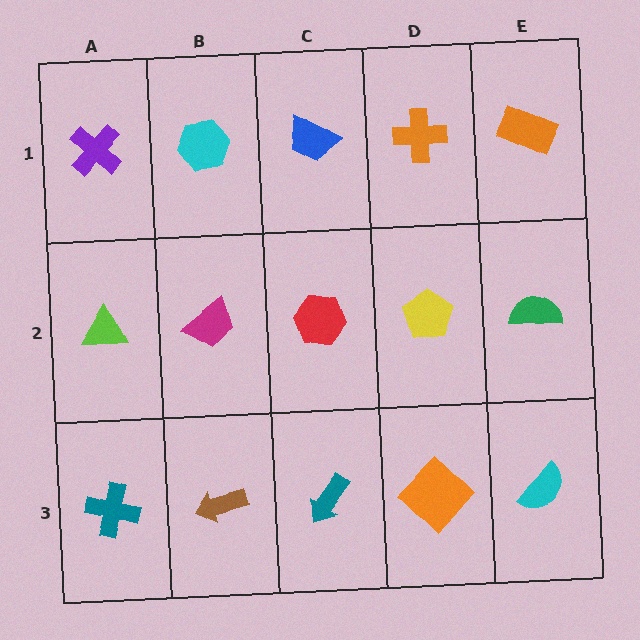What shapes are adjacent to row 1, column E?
A green semicircle (row 2, column E), an orange cross (row 1, column D).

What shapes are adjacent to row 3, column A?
A lime triangle (row 2, column A), a brown arrow (row 3, column B).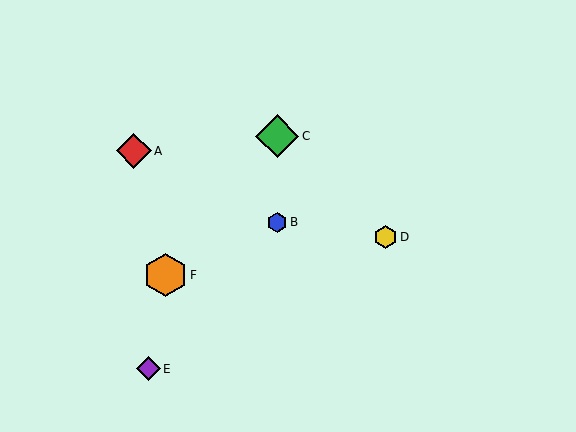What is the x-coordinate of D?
Object D is at x≈386.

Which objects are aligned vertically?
Objects B, C are aligned vertically.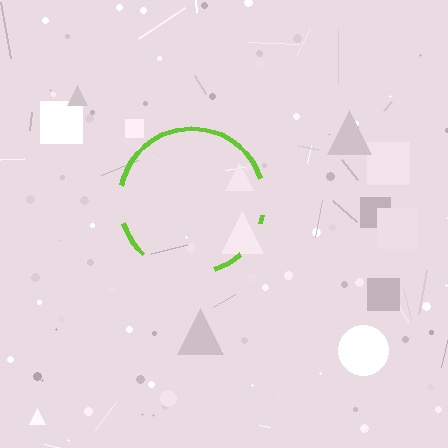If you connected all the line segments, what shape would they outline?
They would outline a circle.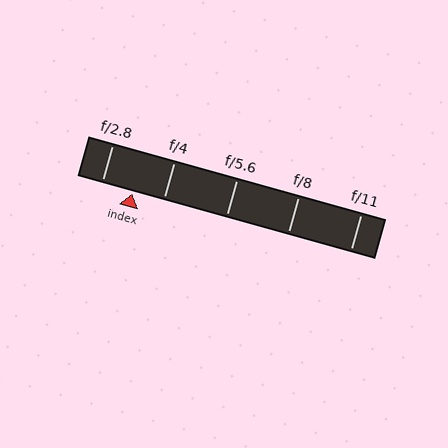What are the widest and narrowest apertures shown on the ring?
The widest aperture shown is f/2.8 and the narrowest is f/11.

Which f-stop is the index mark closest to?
The index mark is closest to f/4.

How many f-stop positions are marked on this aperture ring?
There are 5 f-stop positions marked.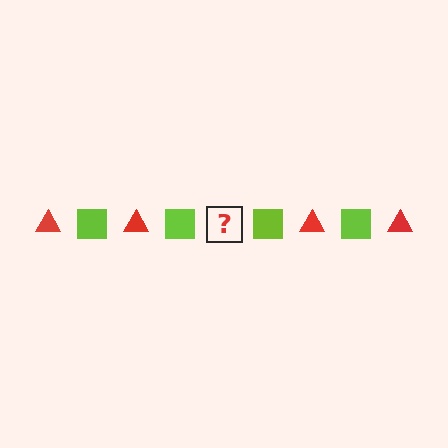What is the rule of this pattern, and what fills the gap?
The rule is that the pattern alternates between red triangle and lime square. The gap should be filled with a red triangle.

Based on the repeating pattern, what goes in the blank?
The blank should be a red triangle.